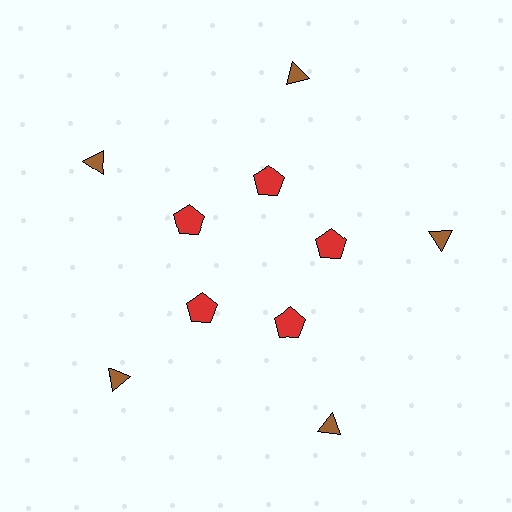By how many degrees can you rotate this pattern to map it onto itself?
The pattern maps onto itself every 72 degrees of rotation.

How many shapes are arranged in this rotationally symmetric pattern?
There are 10 shapes, arranged in 5 groups of 2.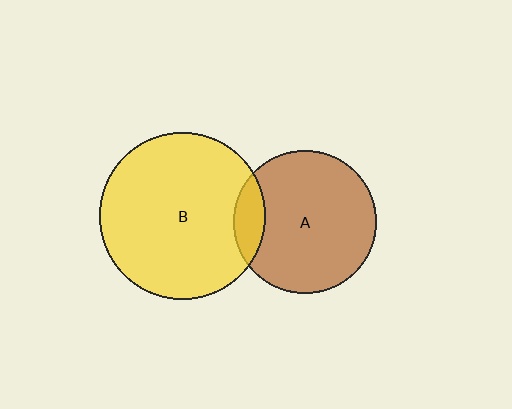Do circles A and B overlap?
Yes.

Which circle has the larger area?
Circle B (yellow).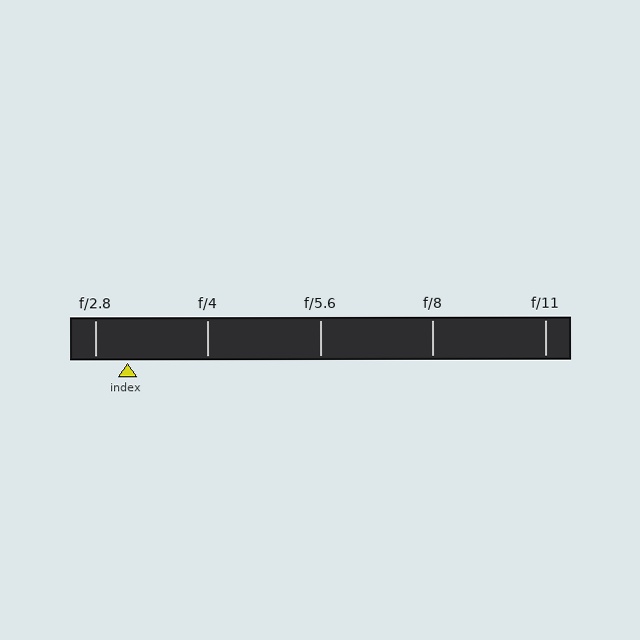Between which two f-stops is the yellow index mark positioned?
The index mark is between f/2.8 and f/4.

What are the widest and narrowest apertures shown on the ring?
The widest aperture shown is f/2.8 and the narrowest is f/11.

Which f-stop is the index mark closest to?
The index mark is closest to f/2.8.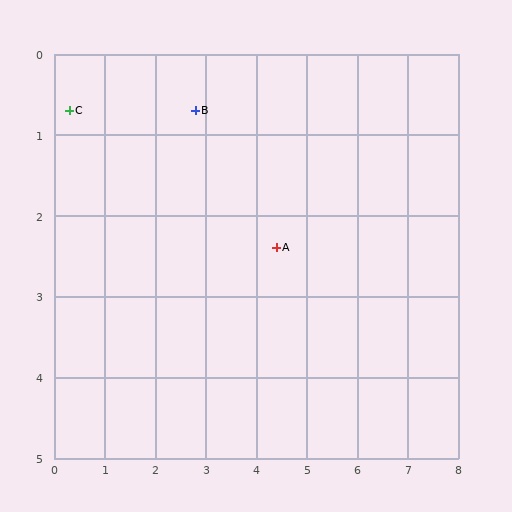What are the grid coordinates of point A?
Point A is at approximately (4.4, 2.4).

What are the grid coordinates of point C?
Point C is at approximately (0.3, 0.7).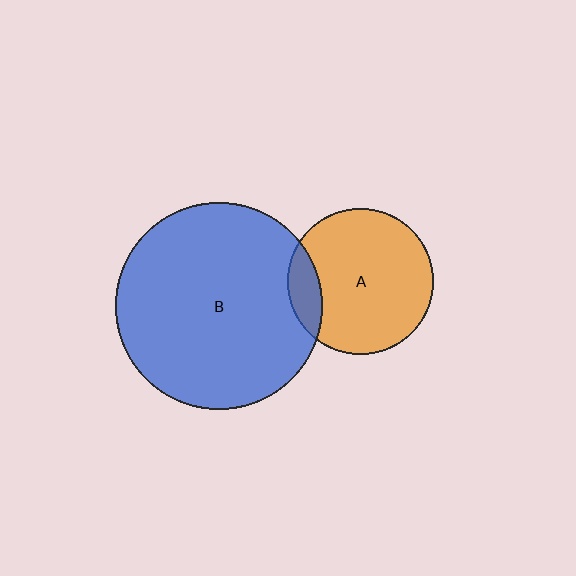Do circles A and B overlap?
Yes.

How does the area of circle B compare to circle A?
Approximately 2.0 times.